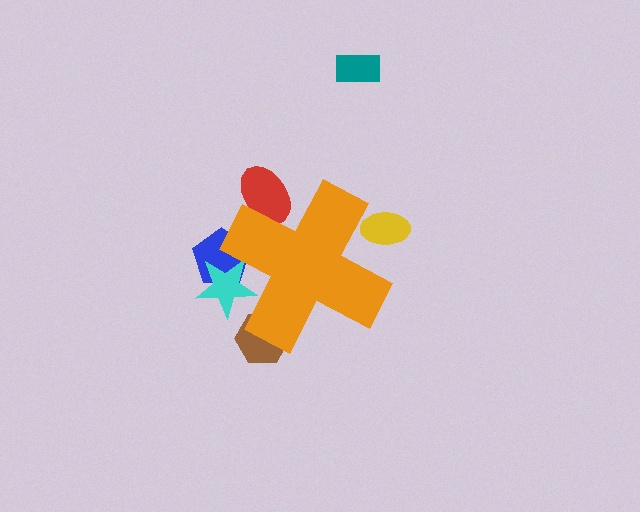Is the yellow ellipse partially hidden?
Yes, the yellow ellipse is partially hidden behind the orange cross.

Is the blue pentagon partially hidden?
Yes, the blue pentagon is partially hidden behind the orange cross.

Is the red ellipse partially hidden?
Yes, the red ellipse is partially hidden behind the orange cross.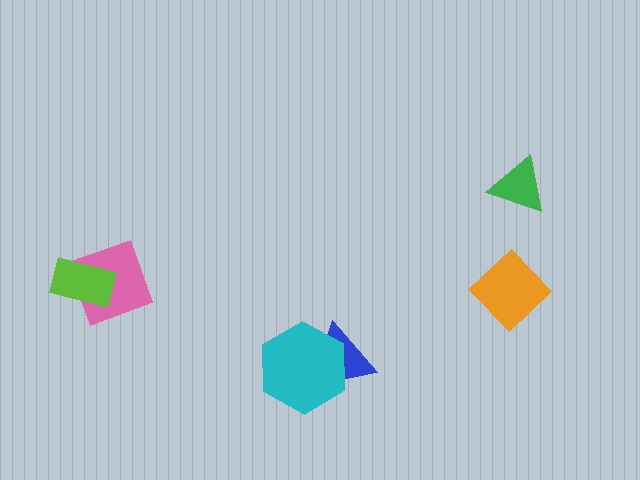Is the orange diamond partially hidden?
No, no other shape covers it.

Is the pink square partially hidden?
Yes, it is partially covered by another shape.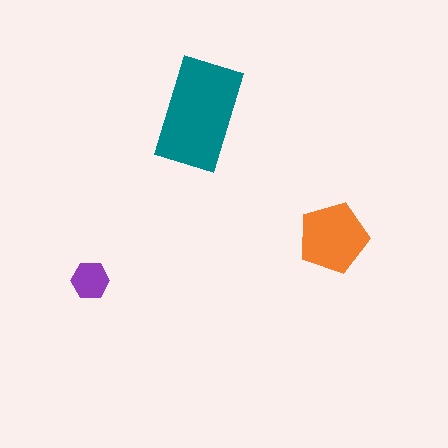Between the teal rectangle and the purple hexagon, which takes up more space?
The teal rectangle.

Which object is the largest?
The teal rectangle.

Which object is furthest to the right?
The orange pentagon is rightmost.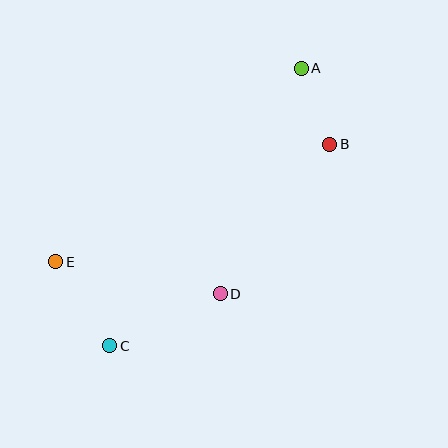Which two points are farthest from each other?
Points A and C are farthest from each other.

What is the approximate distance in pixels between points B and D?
The distance between B and D is approximately 185 pixels.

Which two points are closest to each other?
Points A and B are closest to each other.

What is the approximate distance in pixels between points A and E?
The distance between A and E is approximately 312 pixels.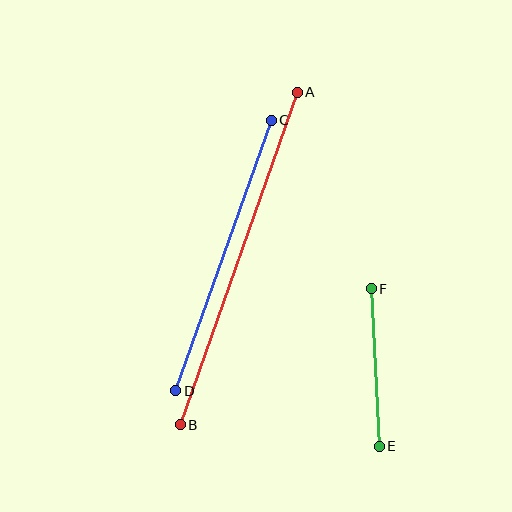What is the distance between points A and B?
The distance is approximately 353 pixels.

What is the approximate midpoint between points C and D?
The midpoint is at approximately (223, 255) pixels.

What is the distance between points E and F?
The distance is approximately 158 pixels.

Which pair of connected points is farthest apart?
Points A and B are farthest apart.